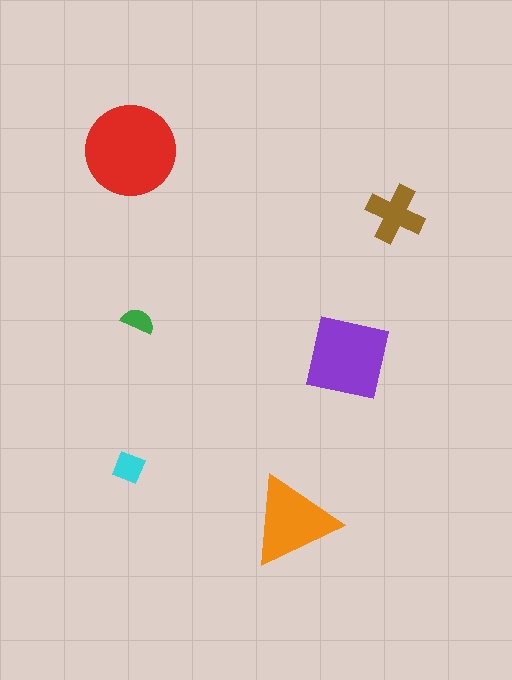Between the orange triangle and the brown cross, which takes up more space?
The orange triangle.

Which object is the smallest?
The green semicircle.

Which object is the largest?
The red circle.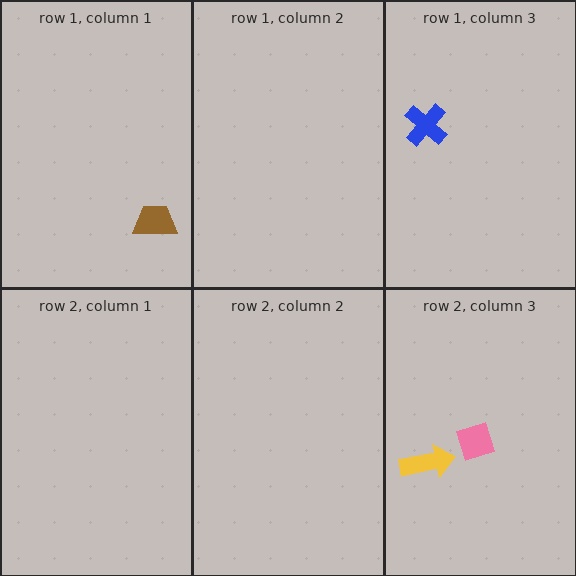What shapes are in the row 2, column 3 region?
The yellow arrow, the pink diamond.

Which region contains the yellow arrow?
The row 2, column 3 region.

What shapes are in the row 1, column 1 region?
The brown trapezoid.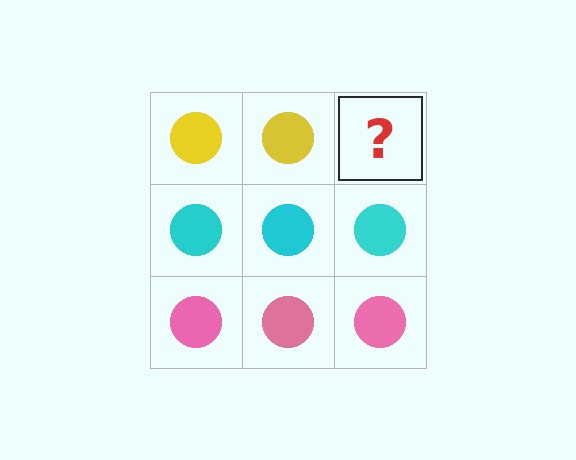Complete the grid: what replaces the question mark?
The question mark should be replaced with a yellow circle.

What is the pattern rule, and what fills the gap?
The rule is that each row has a consistent color. The gap should be filled with a yellow circle.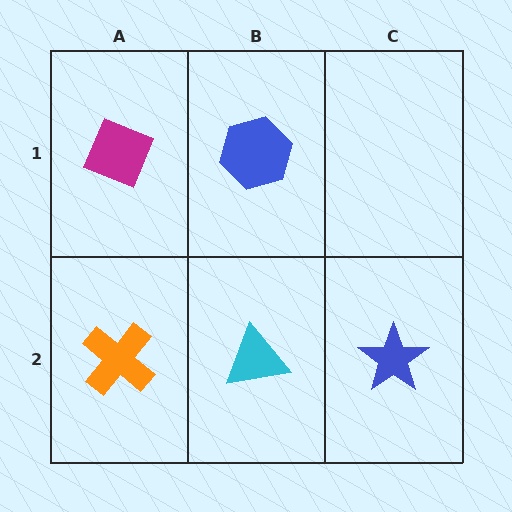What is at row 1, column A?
A magenta diamond.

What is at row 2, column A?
An orange cross.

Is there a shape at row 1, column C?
No, that cell is empty.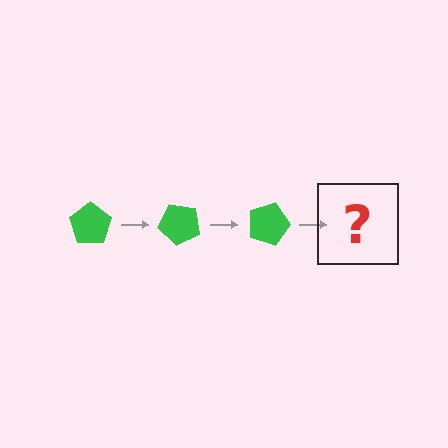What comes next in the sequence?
The next element should be a green pentagon rotated 135 degrees.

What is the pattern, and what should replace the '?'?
The pattern is that the pentagon rotates 45 degrees each step. The '?' should be a green pentagon rotated 135 degrees.